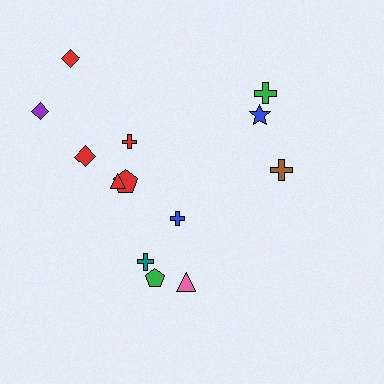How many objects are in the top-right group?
There are 3 objects.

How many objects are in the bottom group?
There are 4 objects.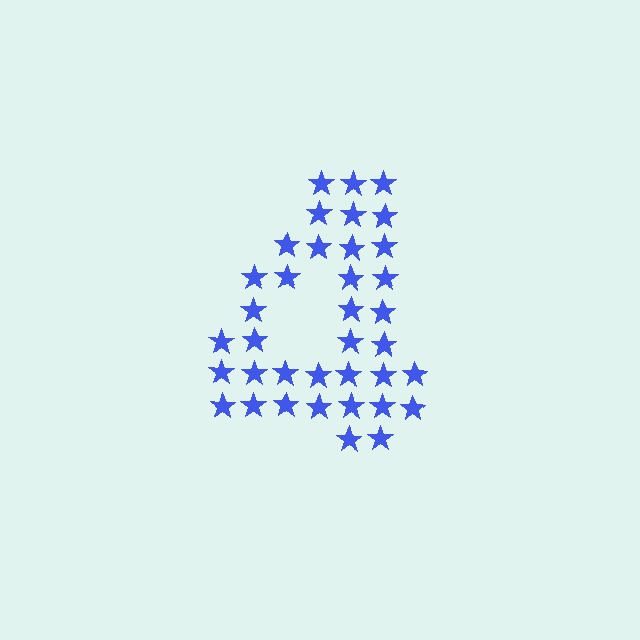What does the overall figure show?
The overall figure shows the digit 4.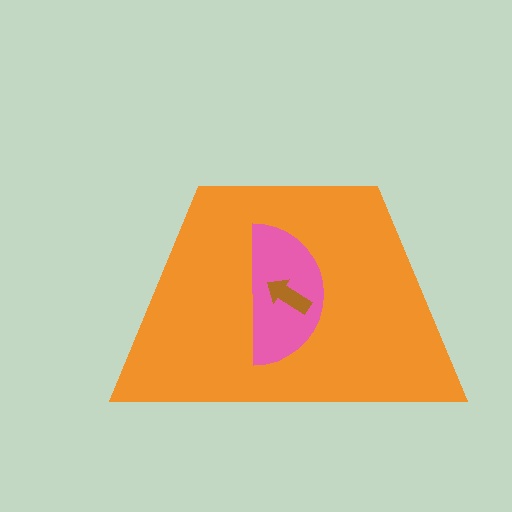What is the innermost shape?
The brown arrow.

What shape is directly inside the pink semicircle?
The brown arrow.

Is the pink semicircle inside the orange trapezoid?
Yes.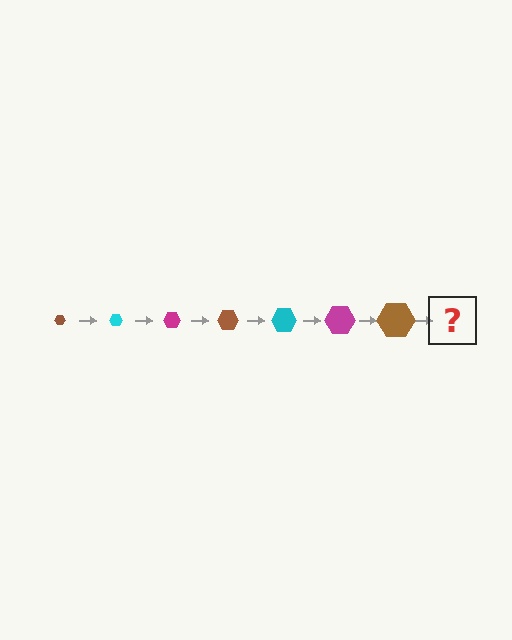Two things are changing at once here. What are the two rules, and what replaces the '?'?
The two rules are that the hexagon grows larger each step and the color cycles through brown, cyan, and magenta. The '?' should be a cyan hexagon, larger than the previous one.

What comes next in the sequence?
The next element should be a cyan hexagon, larger than the previous one.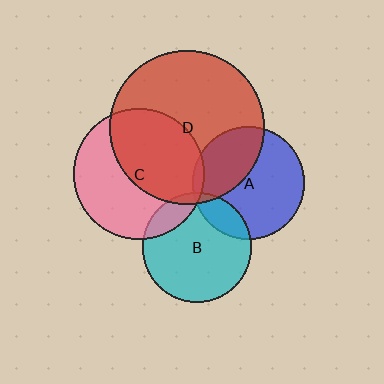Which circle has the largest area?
Circle D (red).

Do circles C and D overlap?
Yes.